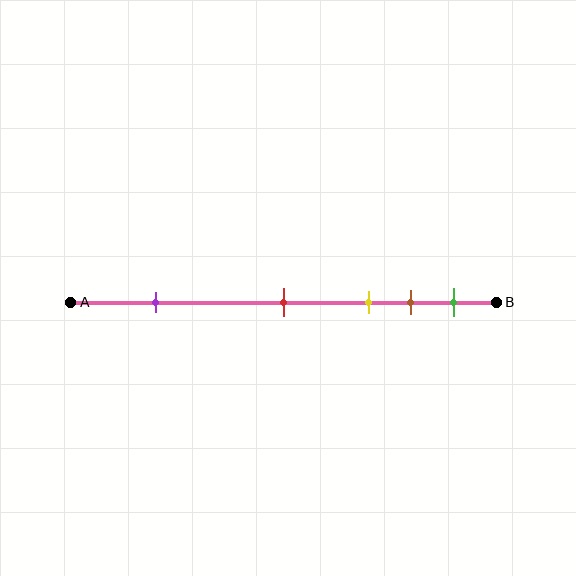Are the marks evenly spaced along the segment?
No, the marks are not evenly spaced.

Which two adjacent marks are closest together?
The brown and green marks are the closest adjacent pair.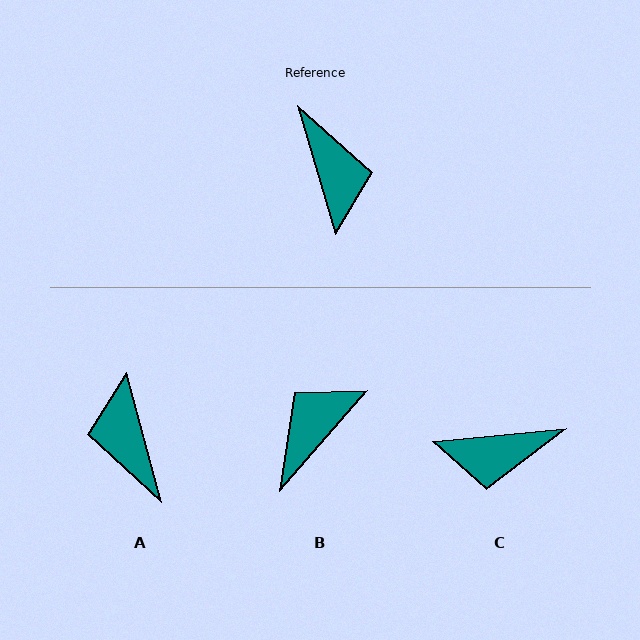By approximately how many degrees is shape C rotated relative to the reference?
Approximately 101 degrees clockwise.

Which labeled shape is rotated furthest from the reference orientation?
A, about 179 degrees away.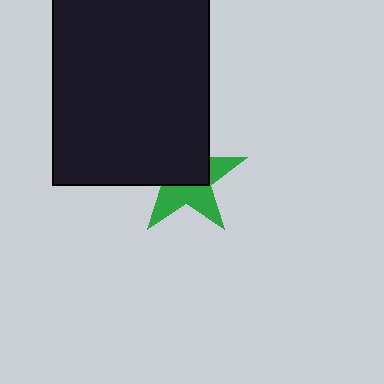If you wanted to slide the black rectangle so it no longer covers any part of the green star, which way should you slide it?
Slide it toward the upper-left — that is the most direct way to separate the two shapes.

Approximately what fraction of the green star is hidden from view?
Roughly 52% of the green star is hidden behind the black rectangle.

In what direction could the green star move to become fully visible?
The green star could move toward the lower-right. That would shift it out from behind the black rectangle entirely.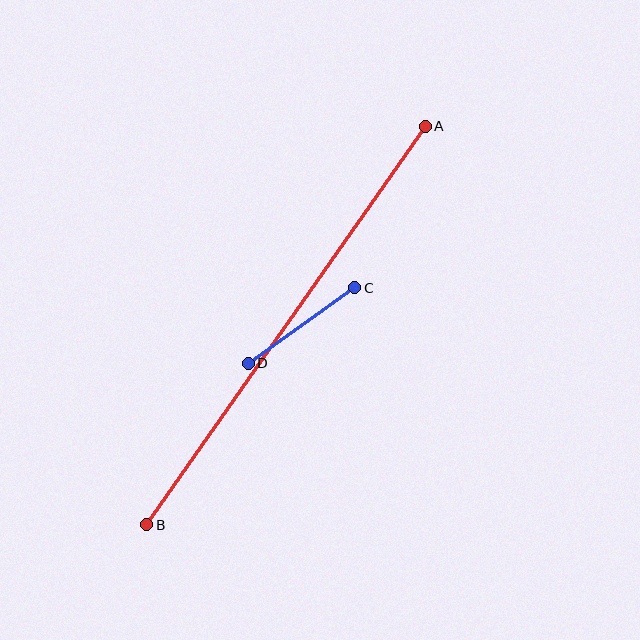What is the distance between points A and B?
The distance is approximately 486 pixels.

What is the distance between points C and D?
The distance is approximately 131 pixels.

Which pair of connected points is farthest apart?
Points A and B are farthest apart.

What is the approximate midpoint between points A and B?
The midpoint is at approximately (286, 326) pixels.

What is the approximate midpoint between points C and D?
The midpoint is at approximately (302, 326) pixels.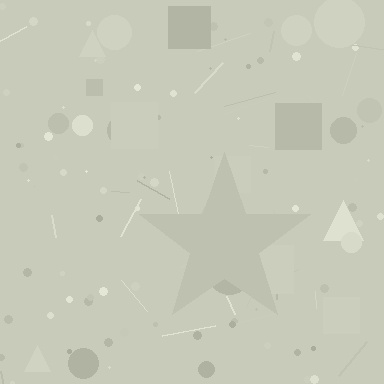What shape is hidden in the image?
A star is hidden in the image.